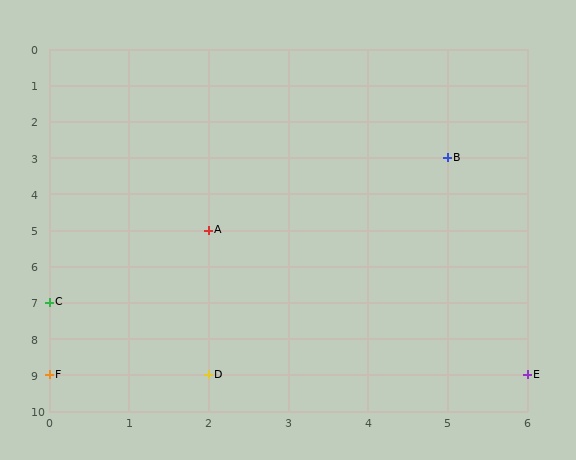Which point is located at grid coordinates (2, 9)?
Point D is at (2, 9).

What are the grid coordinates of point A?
Point A is at grid coordinates (2, 5).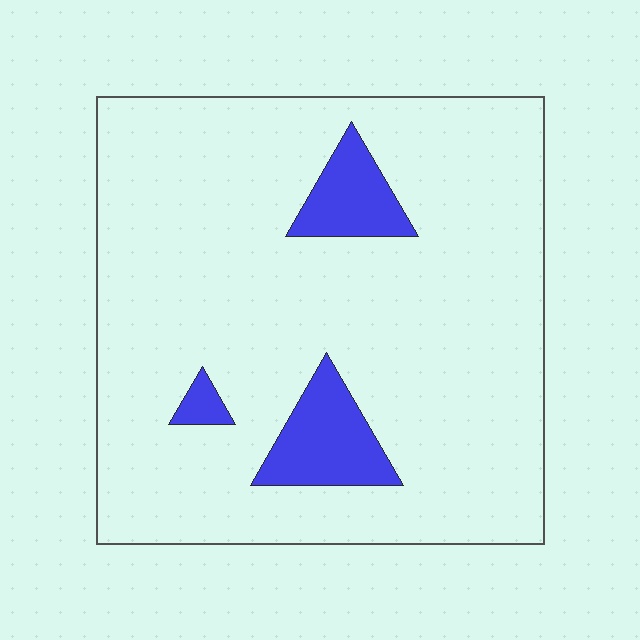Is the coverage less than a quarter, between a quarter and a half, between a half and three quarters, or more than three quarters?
Less than a quarter.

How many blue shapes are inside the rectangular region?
3.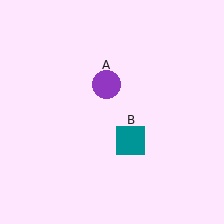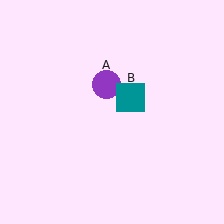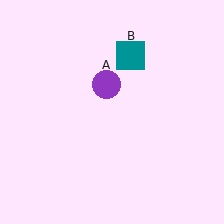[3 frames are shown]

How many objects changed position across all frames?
1 object changed position: teal square (object B).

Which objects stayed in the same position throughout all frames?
Purple circle (object A) remained stationary.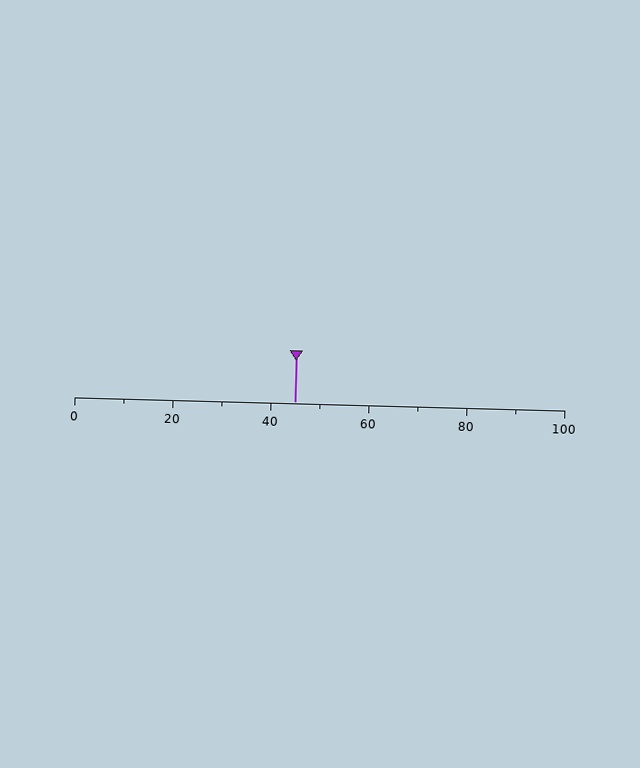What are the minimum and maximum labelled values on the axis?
The axis runs from 0 to 100.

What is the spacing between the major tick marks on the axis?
The major ticks are spaced 20 apart.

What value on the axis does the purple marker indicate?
The marker indicates approximately 45.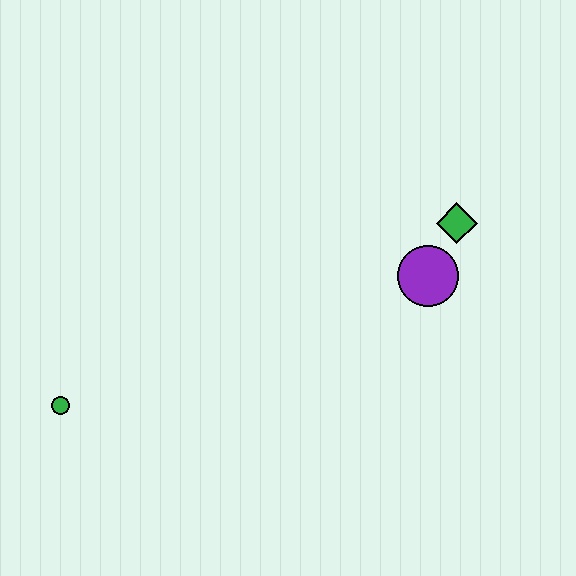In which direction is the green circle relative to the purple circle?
The green circle is to the left of the purple circle.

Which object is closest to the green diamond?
The purple circle is closest to the green diamond.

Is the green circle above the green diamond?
No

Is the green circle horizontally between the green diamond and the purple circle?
No